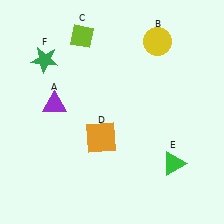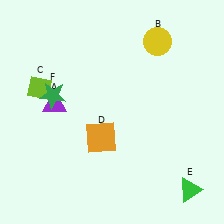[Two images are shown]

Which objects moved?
The objects that moved are: the lime diamond (C), the green triangle (E), the green star (F).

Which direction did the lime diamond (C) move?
The lime diamond (C) moved down.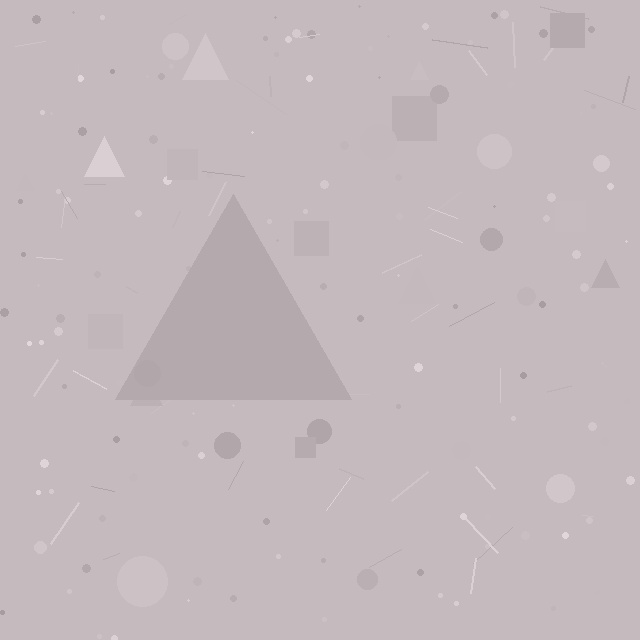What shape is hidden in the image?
A triangle is hidden in the image.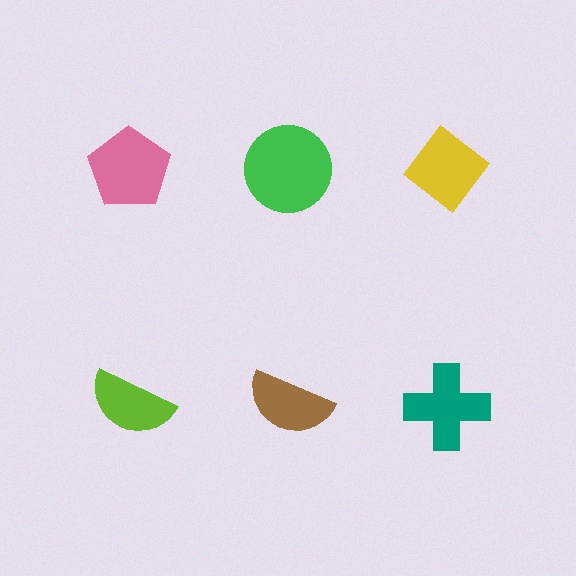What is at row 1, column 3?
A yellow diamond.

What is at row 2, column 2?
A brown semicircle.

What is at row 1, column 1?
A pink pentagon.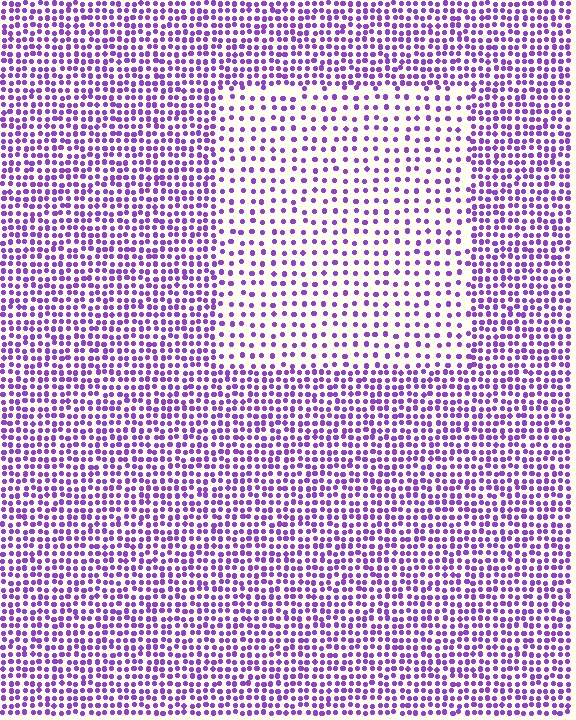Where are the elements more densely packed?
The elements are more densely packed outside the rectangle boundary.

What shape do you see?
I see a rectangle.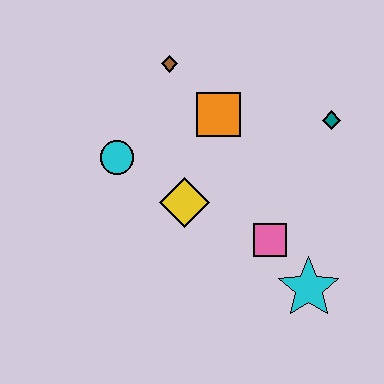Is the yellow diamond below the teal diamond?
Yes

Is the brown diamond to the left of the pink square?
Yes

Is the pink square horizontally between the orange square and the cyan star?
Yes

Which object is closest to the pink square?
The cyan star is closest to the pink square.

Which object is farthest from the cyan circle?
The cyan star is farthest from the cyan circle.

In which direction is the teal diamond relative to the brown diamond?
The teal diamond is to the right of the brown diamond.